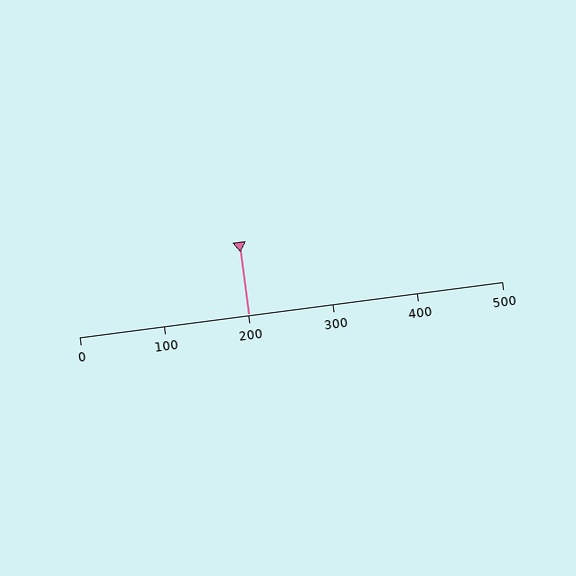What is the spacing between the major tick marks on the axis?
The major ticks are spaced 100 apart.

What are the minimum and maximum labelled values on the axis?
The axis runs from 0 to 500.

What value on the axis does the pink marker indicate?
The marker indicates approximately 200.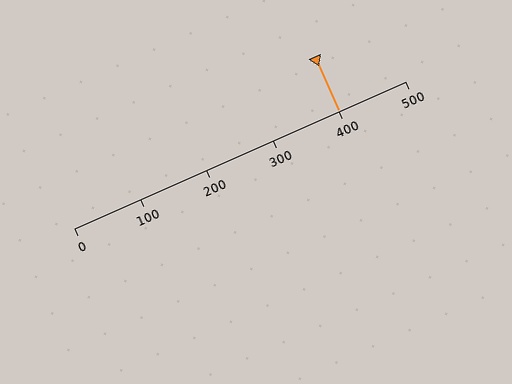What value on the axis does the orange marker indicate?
The marker indicates approximately 400.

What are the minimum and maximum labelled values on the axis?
The axis runs from 0 to 500.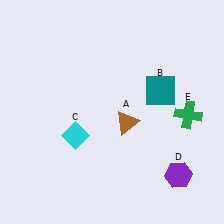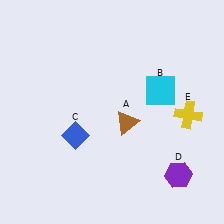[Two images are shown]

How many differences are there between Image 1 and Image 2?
There are 3 differences between the two images.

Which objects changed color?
B changed from teal to cyan. C changed from cyan to blue. E changed from green to yellow.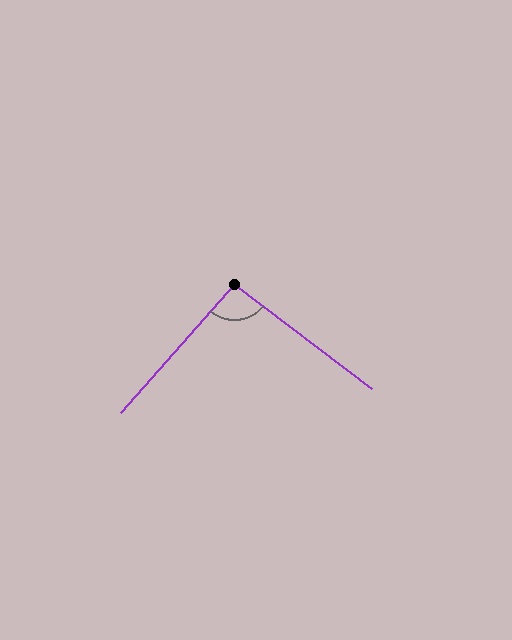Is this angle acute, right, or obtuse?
It is approximately a right angle.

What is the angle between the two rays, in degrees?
Approximately 94 degrees.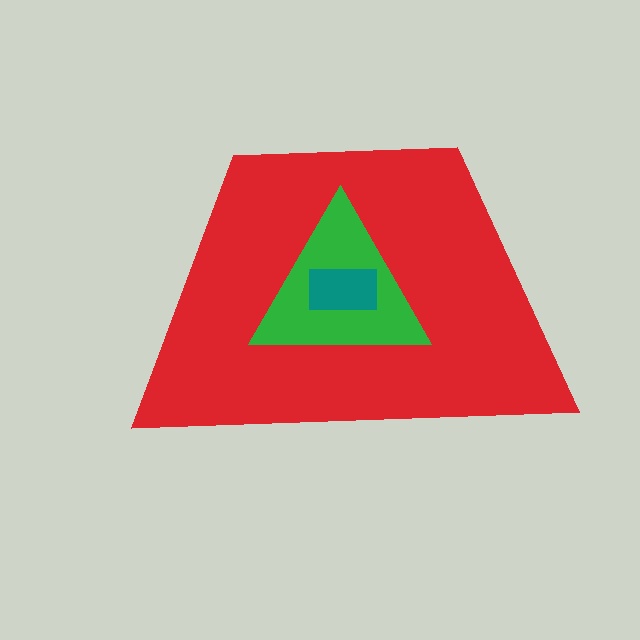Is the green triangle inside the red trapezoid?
Yes.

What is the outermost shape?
The red trapezoid.